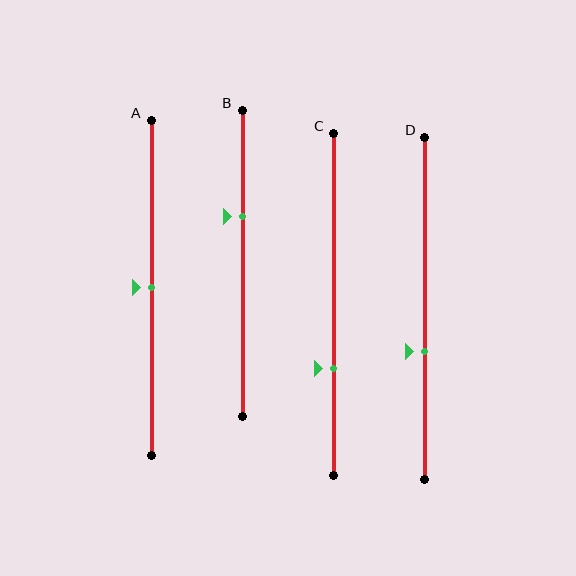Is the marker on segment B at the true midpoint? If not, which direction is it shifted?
No, the marker on segment B is shifted upward by about 15% of the segment length.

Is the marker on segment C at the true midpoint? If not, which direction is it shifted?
No, the marker on segment C is shifted downward by about 19% of the segment length.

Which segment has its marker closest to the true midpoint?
Segment A has its marker closest to the true midpoint.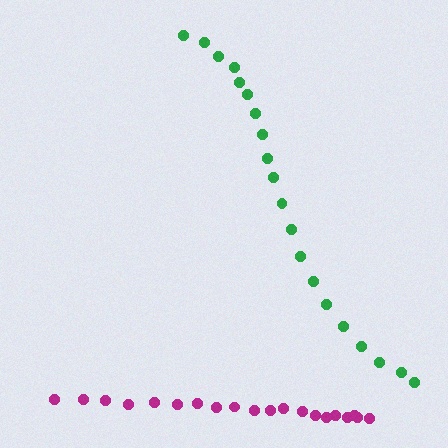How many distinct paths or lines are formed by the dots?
There are 2 distinct paths.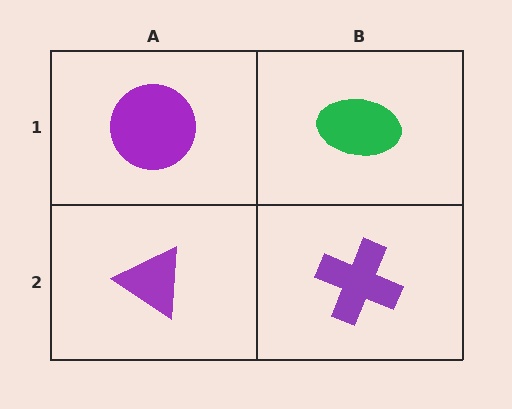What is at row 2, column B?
A purple cross.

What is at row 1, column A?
A purple circle.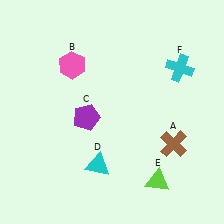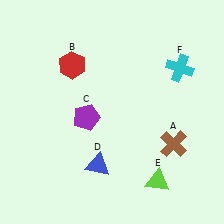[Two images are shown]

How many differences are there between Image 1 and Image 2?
There are 2 differences between the two images.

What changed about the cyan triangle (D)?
In Image 1, D is cyan. In Image 2, it changed to blue.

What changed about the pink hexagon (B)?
In Image 1, B is pink. In Image 2, it changed to red.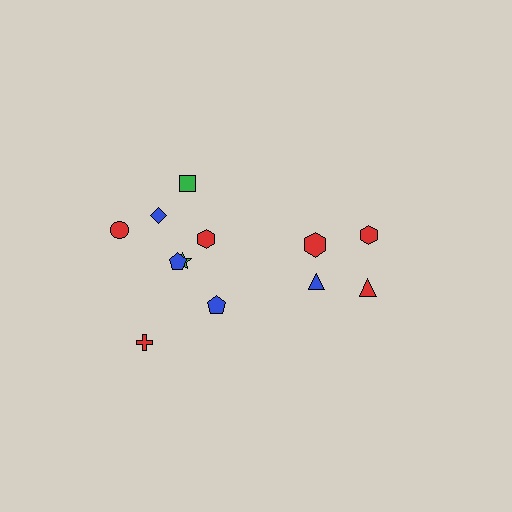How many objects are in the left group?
There are 8 objects.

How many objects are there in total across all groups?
There are 12 objects.